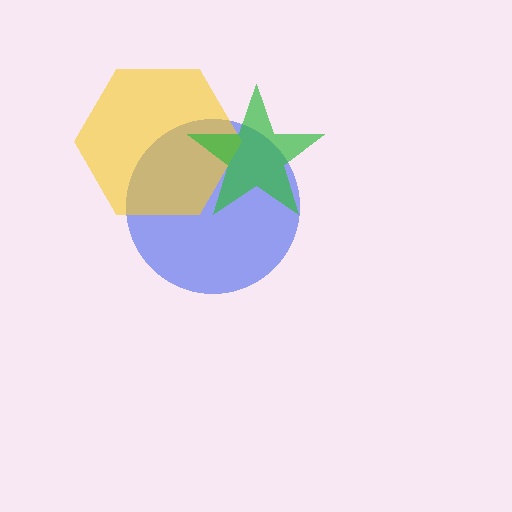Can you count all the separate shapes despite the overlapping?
Yes, there are 3 separate shapes.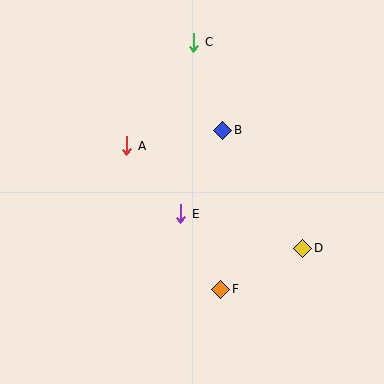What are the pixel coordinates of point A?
Point A is at (127, 146).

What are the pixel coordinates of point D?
Point D is at (303, 248).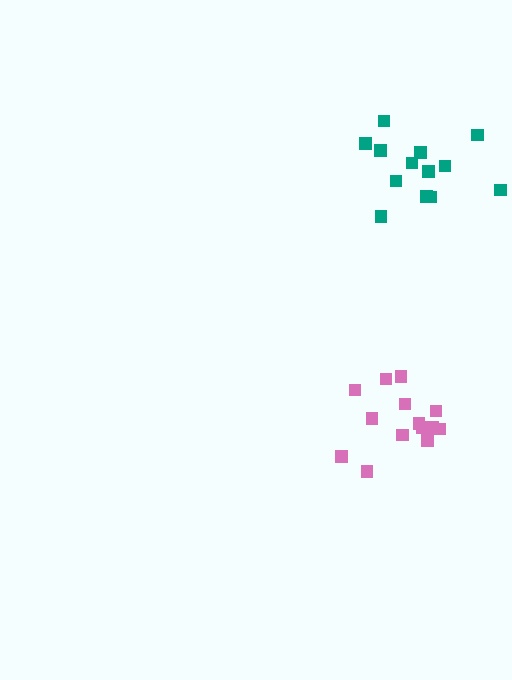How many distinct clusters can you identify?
There are 2 distinct clusters.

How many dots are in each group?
Group 1: 14 dots, Group 2: 13 dots (27 total).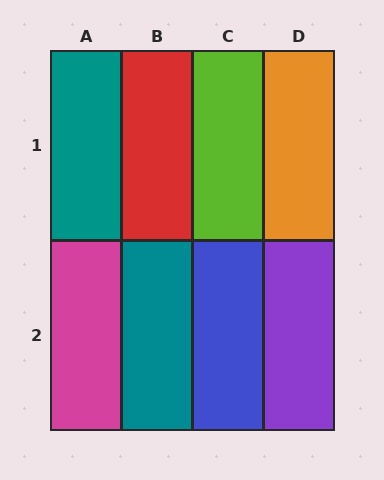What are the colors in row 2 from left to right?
Magenta, teal, blue, purple.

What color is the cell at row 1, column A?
Teal.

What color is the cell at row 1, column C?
Lime.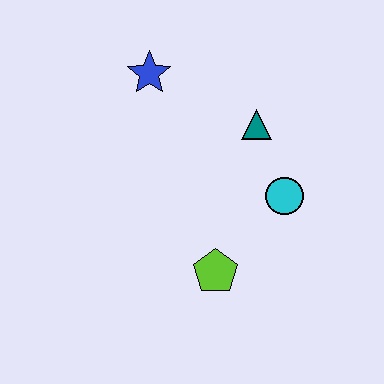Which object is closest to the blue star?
The teal triangle is closest to the blue star.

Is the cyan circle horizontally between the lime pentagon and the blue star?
No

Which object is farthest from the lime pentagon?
The blue star is farthest from the lime pentagon.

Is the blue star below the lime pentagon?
No